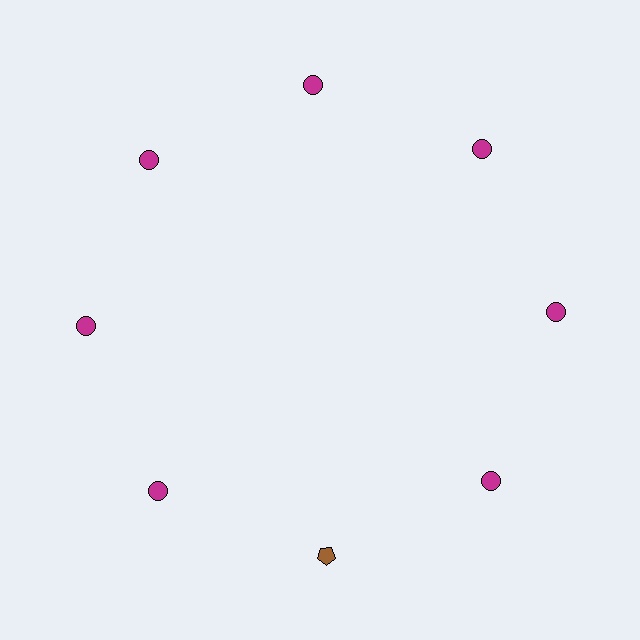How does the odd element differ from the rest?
It differs in both color (brown instead of magenta) and shape (pentagon instead of circle).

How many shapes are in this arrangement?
There are 8 shapes arranged in a ring pattern.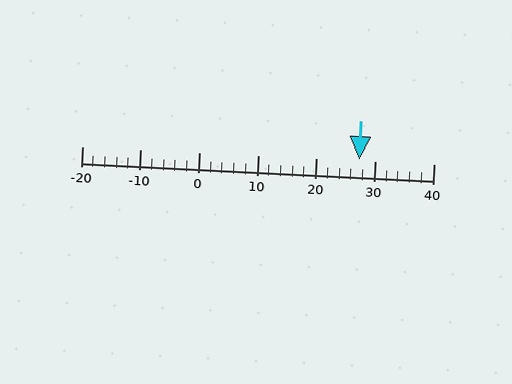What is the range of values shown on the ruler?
The ruler shows values from -20 to 40.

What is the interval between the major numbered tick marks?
The major tick marks are spaced 10 units apart.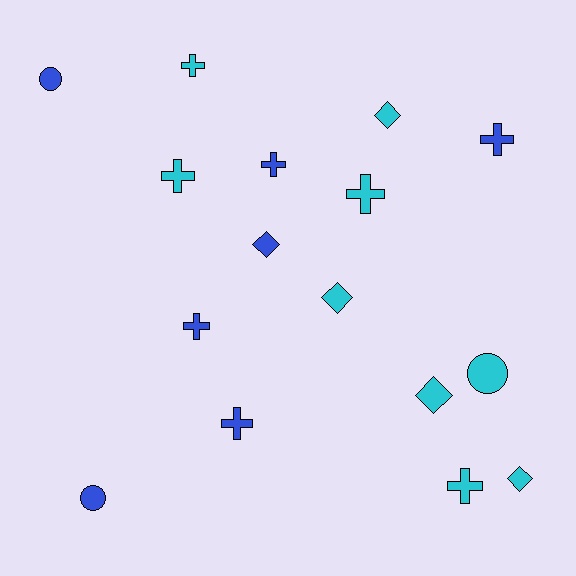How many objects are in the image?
There are 16 objects.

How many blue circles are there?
There are 2 blue circles.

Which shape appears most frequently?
Cross, with 8 objects.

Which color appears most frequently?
Cyan, with 9 objects.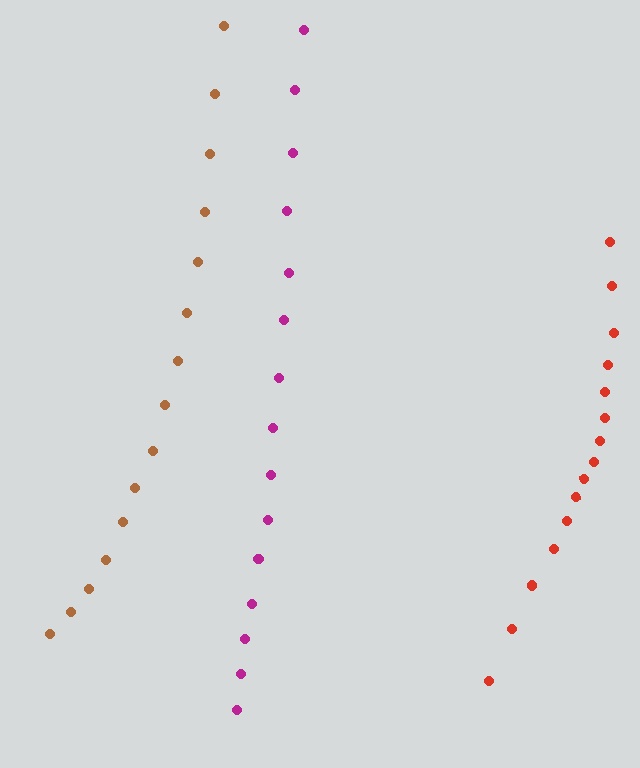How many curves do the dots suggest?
There are 3 distinct paths.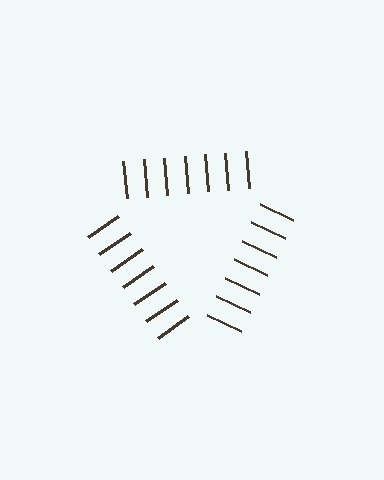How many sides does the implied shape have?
3 sides — the line-ends trace a triangle.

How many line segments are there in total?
21 — 7 along each of the 3 edges.